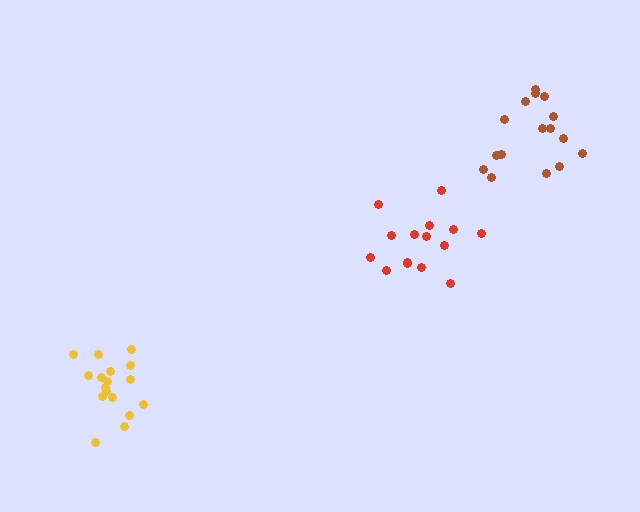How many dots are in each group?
Group 1: 15 dots, Group 2: 17 dots, Group 3: 16 dots (48 total).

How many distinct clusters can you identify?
There are 3 distinct clusters.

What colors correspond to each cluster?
The clusters are colored: red, yellow, brown.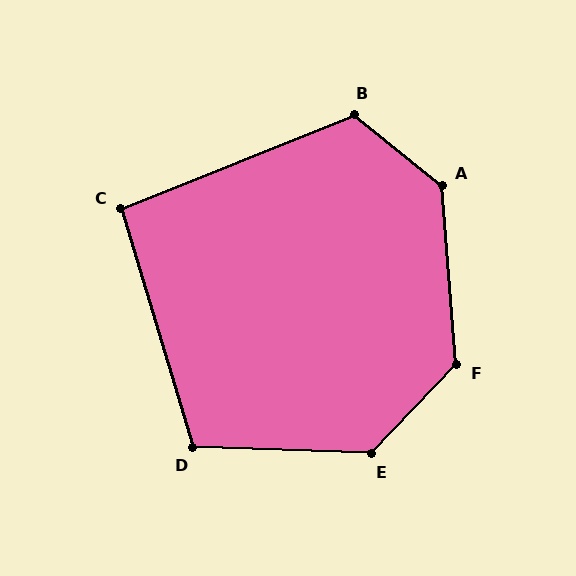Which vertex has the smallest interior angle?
C, at approximately 95 degrees.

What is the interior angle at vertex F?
Approximately 132 degrees (obtuse).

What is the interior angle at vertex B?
Approximately 119 degrees (obtuse).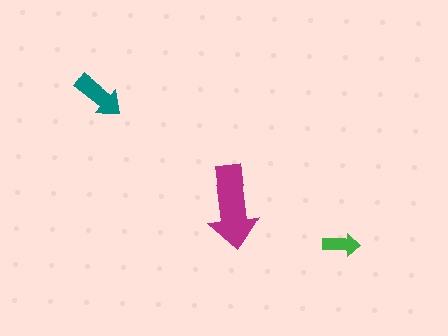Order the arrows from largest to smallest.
the magenta one, the teal one, the green one.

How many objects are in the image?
There are 3 objects in the image.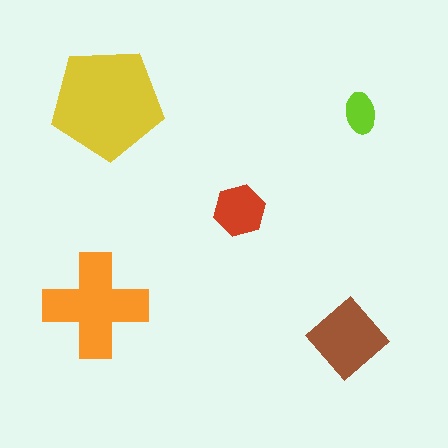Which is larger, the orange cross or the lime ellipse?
The orange cross.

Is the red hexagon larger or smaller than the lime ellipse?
Larger.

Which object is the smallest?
The lime ellipse.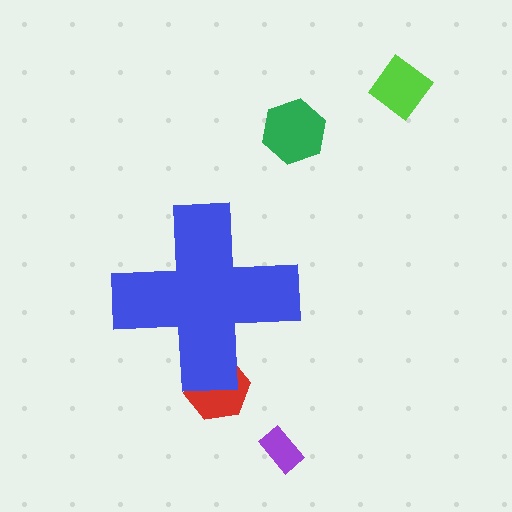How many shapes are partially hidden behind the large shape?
1 shape is partially hidden.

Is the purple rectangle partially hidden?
No, the purple rectangle is fully visible.